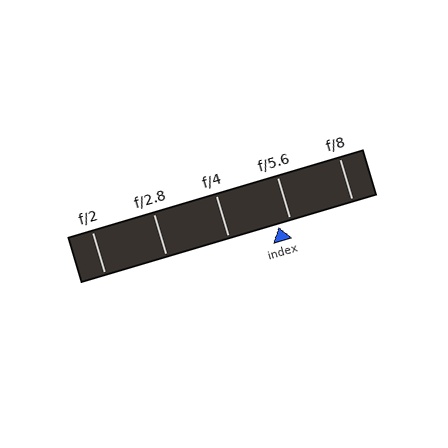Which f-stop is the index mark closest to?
The index mark is closest to f/5.6.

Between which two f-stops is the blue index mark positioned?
The index mark is between f/4 and f/5.6.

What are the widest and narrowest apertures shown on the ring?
The widest aperture shown is f/2 and the narrowest is f/8.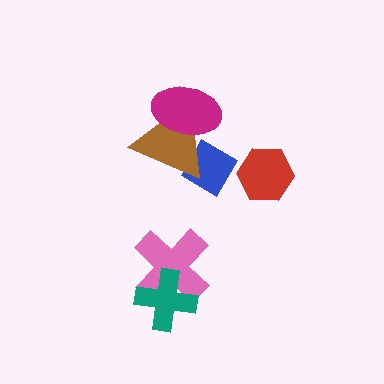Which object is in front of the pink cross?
The teal cross is in front of the pink cross.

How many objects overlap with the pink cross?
1 object overlaps with the pink cross.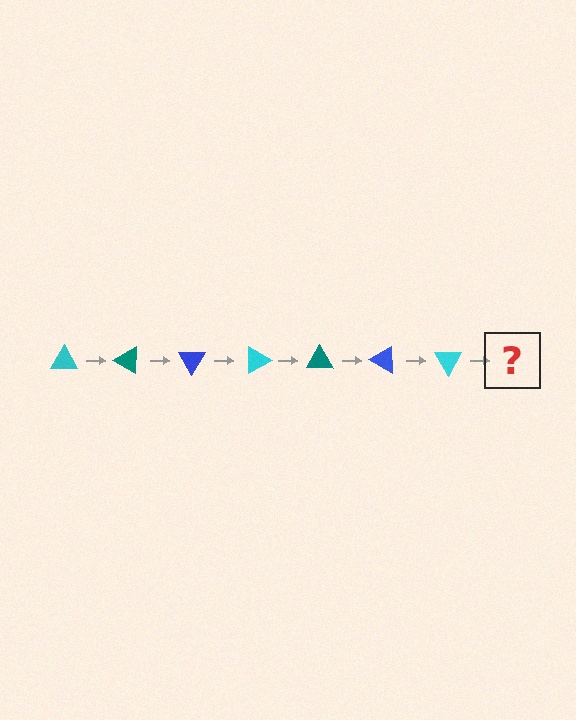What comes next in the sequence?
The next element should be a teal triangle, rotated 210 degrees from the start.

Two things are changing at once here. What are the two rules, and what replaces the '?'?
The two rules are that it rotates 30 degrees each step and the color cycles through cyan, teal, and blue. The '?' should be a teal triangle, rotated 210 degrees from the start.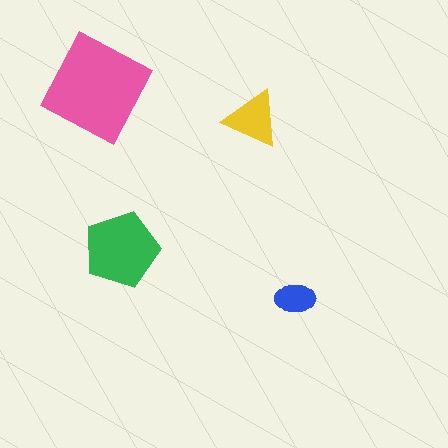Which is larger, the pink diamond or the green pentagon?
The pink diamond.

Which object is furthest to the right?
The blue ellipse is rightmost.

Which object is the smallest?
The blue ellipse.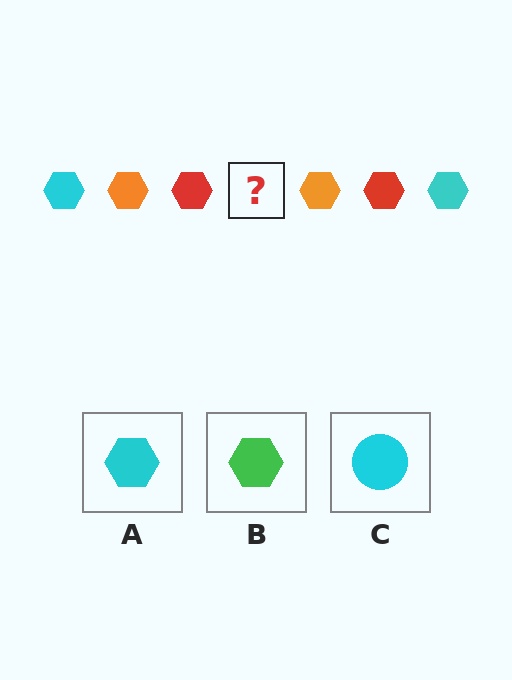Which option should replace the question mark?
Option A.